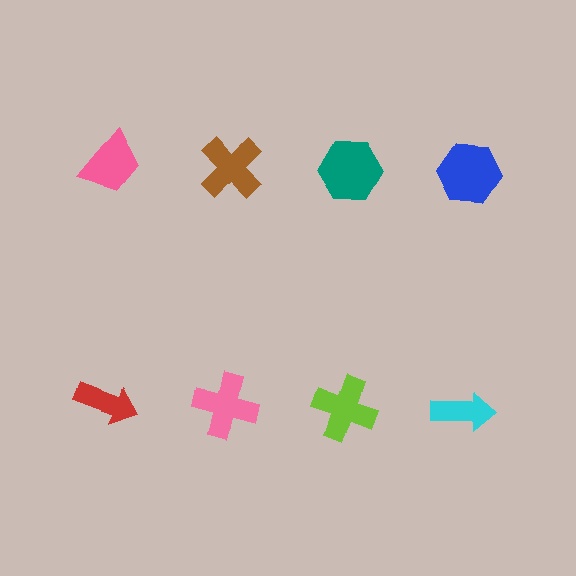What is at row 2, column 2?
A pink cross.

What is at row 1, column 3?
A teal hexagon.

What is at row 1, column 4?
A blue hexagon.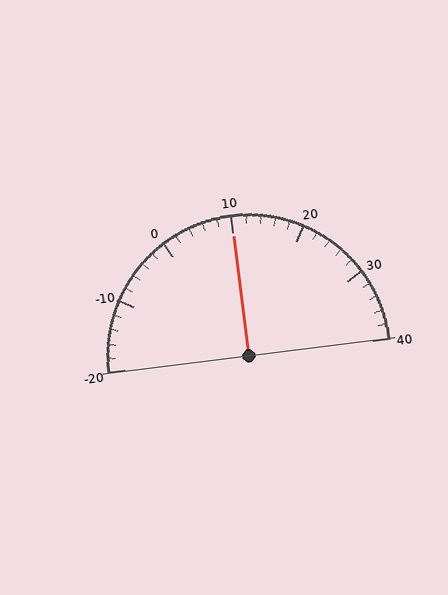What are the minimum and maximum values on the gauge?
The gauge ranges from -20 to 40.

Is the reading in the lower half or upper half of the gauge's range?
The reading is in the upper half of the range (-20 to 40).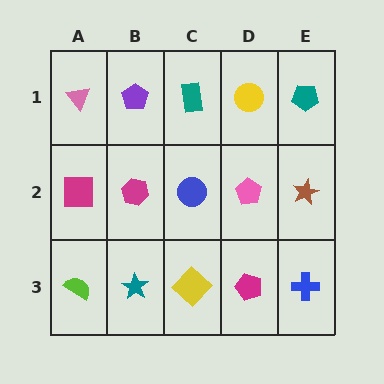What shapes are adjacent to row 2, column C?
A teal rectangle (row 1, column C), a yellow diamond (row 3, column C), a magenta hexagon (row 2, column B), a pink pentagon (row 2, column D).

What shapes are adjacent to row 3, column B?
A magenta hexagon (row 2, column B), a lime semicircle (row 3, column A), a yellow diamond (row 3, column C).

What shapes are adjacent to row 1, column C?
A blue circle (row 2, column C), a purple pentagon (row 1, column B), a yellow circle (row 1, column D).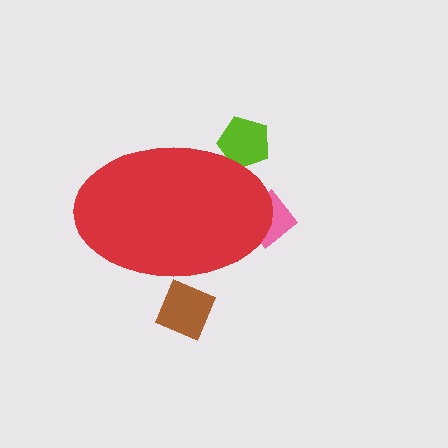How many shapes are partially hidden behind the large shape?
3 shapes are partially hidden.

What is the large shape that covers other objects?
A red ellipse.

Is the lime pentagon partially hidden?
Yes, the lime pentagon is partially hidden behind the red ellipse.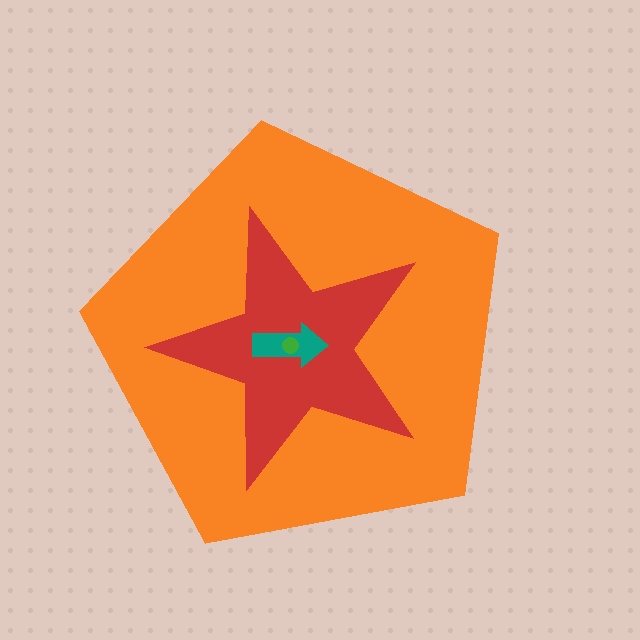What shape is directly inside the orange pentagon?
The red star.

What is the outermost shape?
The orange pentagon.